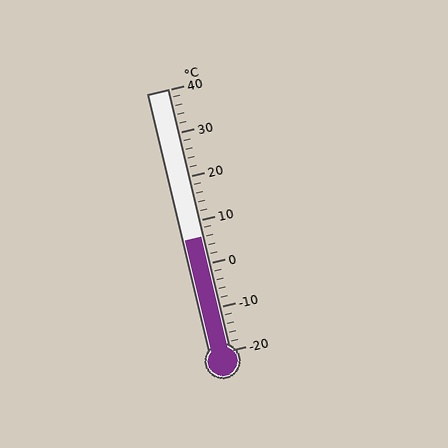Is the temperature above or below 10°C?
The temperature is below 10°C.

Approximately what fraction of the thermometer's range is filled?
The thermometer is filled to approximately 45% of its range.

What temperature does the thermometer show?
The thermometer shows approximately 6°C.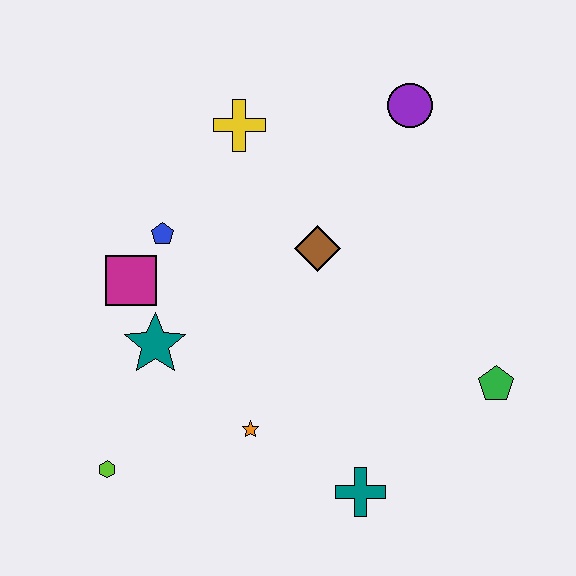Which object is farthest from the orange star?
The purple circle is farthest from the orange star.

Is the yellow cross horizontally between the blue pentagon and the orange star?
Yes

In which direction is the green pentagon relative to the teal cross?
The green pentagon is to the right of the teal cross.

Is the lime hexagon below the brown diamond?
Yes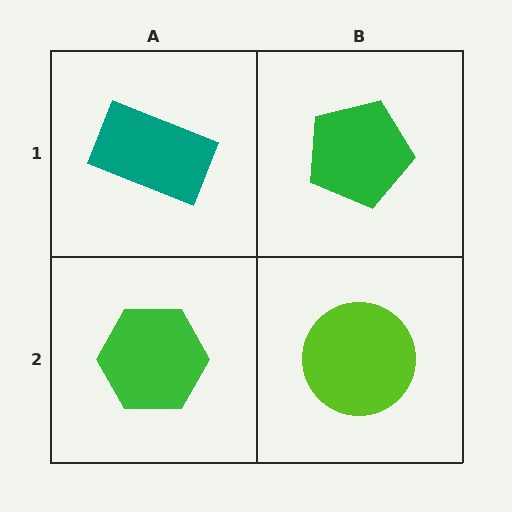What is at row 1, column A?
A teal rectangle.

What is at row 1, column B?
A green pentagon.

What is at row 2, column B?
A lime circle.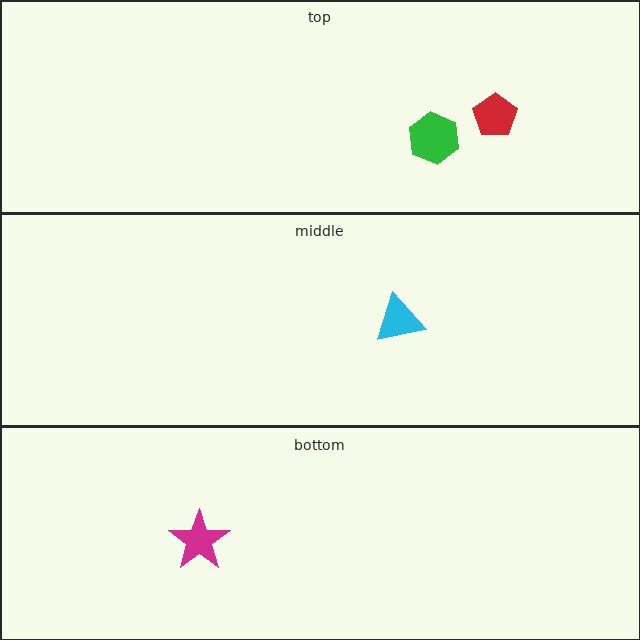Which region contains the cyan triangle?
The middle region.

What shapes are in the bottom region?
The magenta star.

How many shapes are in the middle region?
1.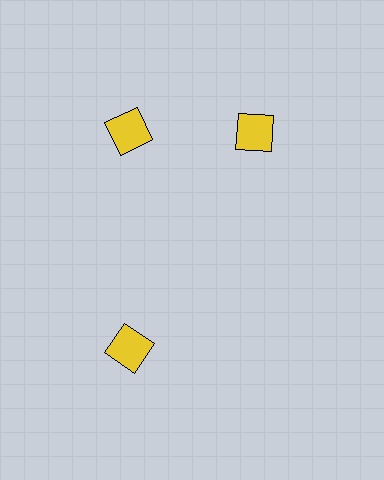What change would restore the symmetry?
The symmetry would be restored by rotating it back into even spacing with its neighbors so that all 3 squares sit at equal angles and equal distance from the center.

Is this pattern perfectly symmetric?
No. The 3 yellow squares are arranged in a ring, but one element near the 3 o'clock position is rotated out of alignment along the ring, breaking the 3-fold rotational symmetry.